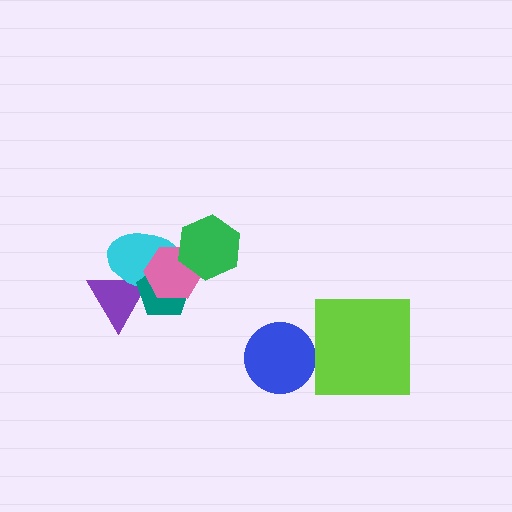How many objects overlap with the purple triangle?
2 objects overlap with the purple triangle.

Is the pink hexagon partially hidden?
Yes, it is partially covered by another shape.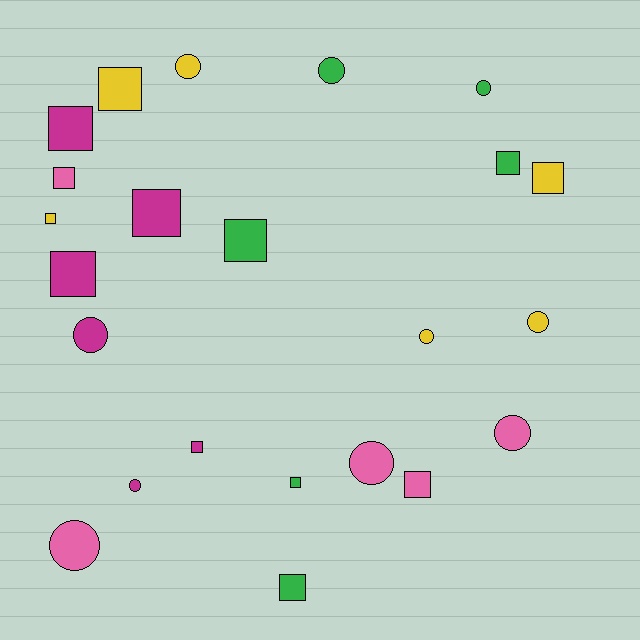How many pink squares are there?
There are 2 pink squares.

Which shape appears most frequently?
Square, with 13 objects.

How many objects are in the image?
There are 23 objects.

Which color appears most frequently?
Green, with 6 objects.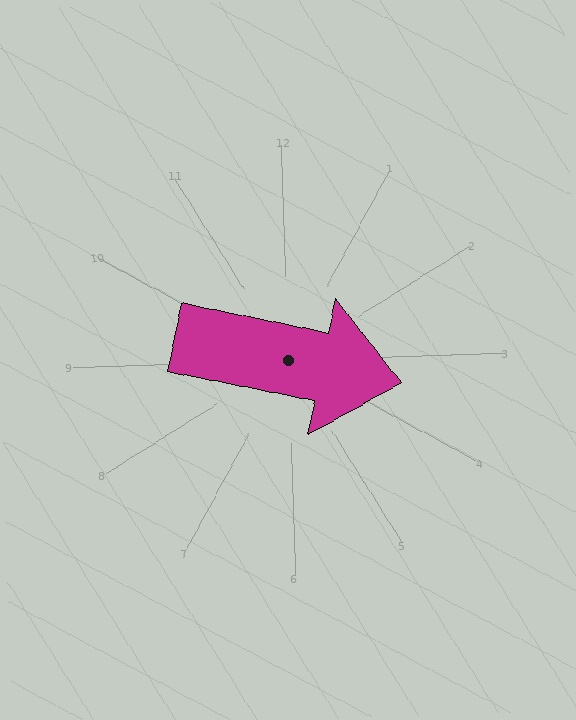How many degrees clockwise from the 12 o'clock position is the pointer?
Approximately 103 degrees.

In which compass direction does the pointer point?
East.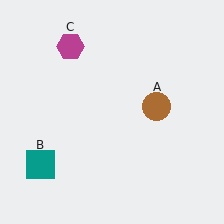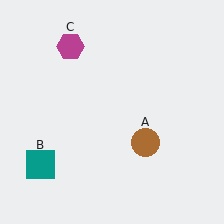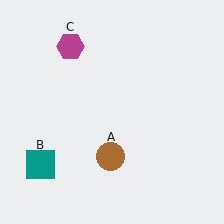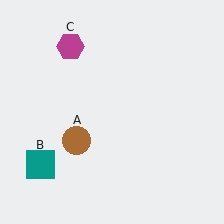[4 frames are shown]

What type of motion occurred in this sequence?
The brown circle (object A) rotated clockwise around the center of the scene.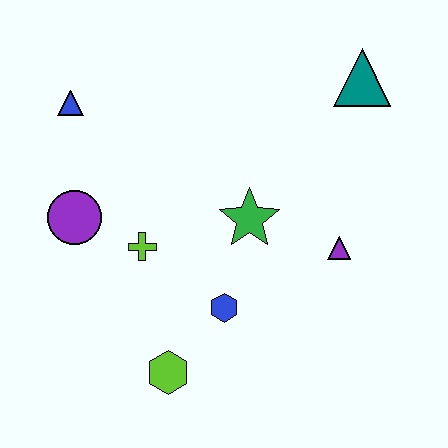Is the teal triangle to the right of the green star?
Yes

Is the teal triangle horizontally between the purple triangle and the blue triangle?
No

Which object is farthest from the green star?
The blue triangle is farthest from the green star.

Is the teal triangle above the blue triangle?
Yes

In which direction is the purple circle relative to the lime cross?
The purple circle is to the left of the lime cross.